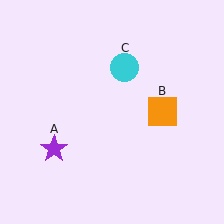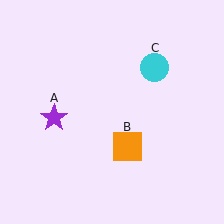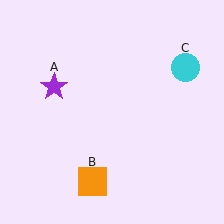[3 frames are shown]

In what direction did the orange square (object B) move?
The orange square (object B) moved down and to the left.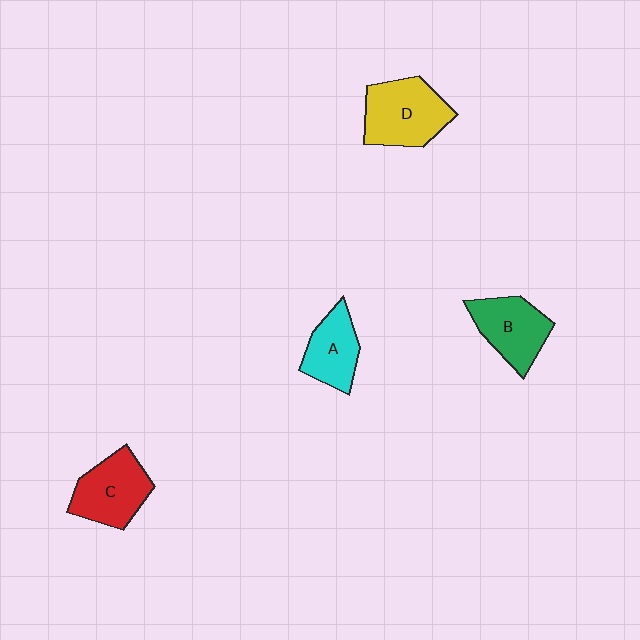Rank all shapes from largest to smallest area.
From largest to smallest: D (yellow), C (red), B (green), A (cyan).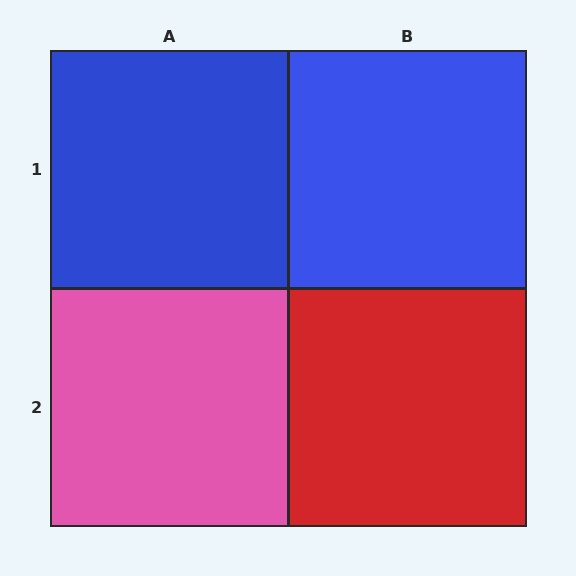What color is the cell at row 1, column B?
Blue.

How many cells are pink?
1 cell is pink.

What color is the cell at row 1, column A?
Blue.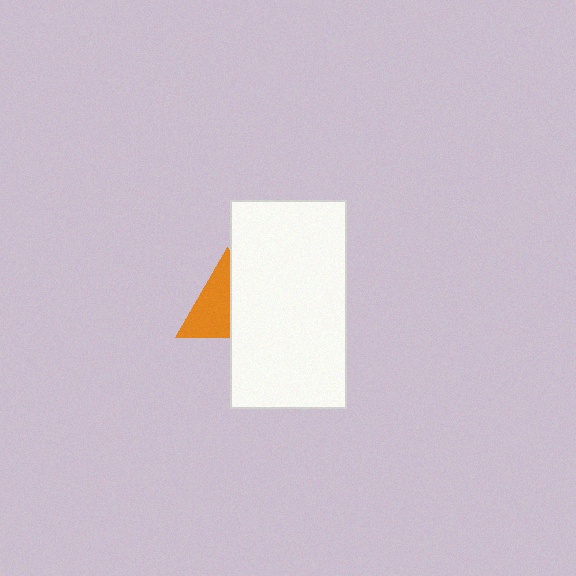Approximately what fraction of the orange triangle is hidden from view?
Roughly 47% of the orange triangle is hidden behind the white rectangle.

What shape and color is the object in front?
The object in front is a white rectangle.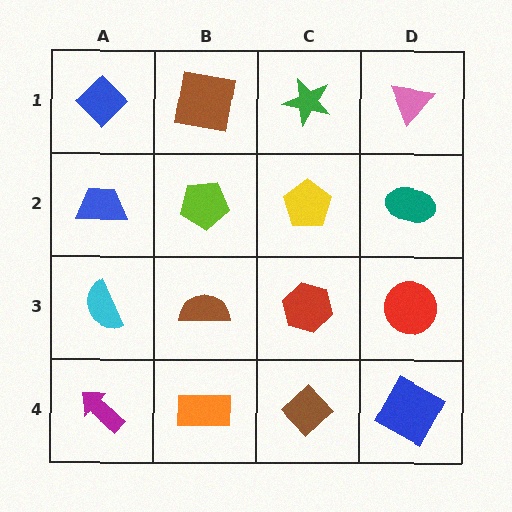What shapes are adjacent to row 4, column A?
A cyan semicircle (row 3, column A), an orange rectangle (row 4, column B).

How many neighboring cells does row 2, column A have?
3.